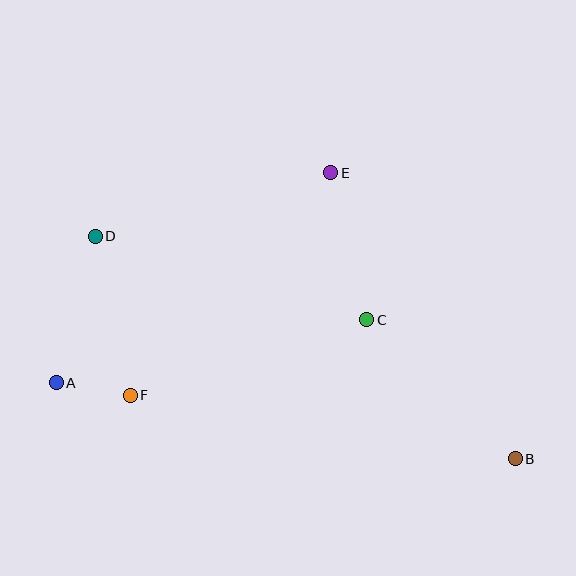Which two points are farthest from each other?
Points B and D are farthest from each other.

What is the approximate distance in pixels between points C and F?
The distance between C and F is approximately 248 pixels.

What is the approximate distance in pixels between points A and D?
The distance between A and D is approximately 152 pixels.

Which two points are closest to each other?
Points A and F are closest to each other.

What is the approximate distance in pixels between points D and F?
The distance between D and F is approximately 163 pixels.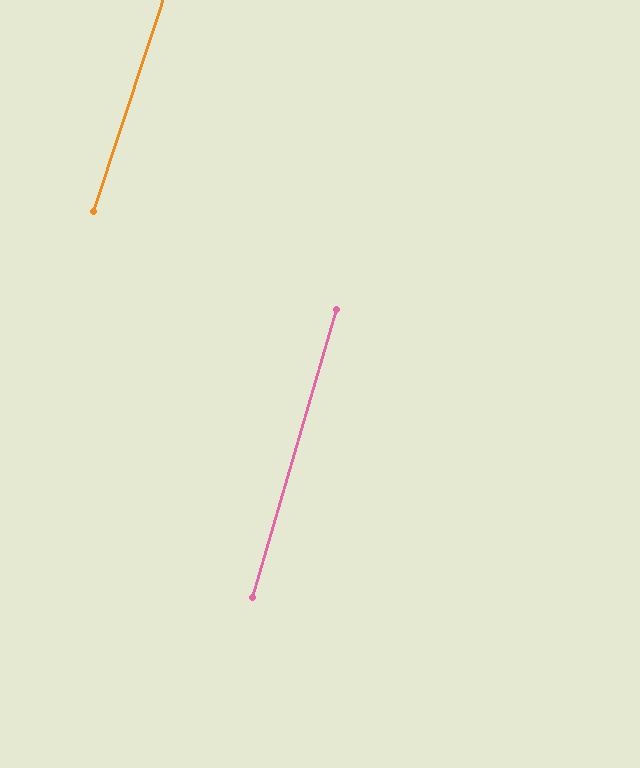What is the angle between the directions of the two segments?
Approximately 2 degrees.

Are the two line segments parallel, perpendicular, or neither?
Parallel — their directions differ by only 2.0°.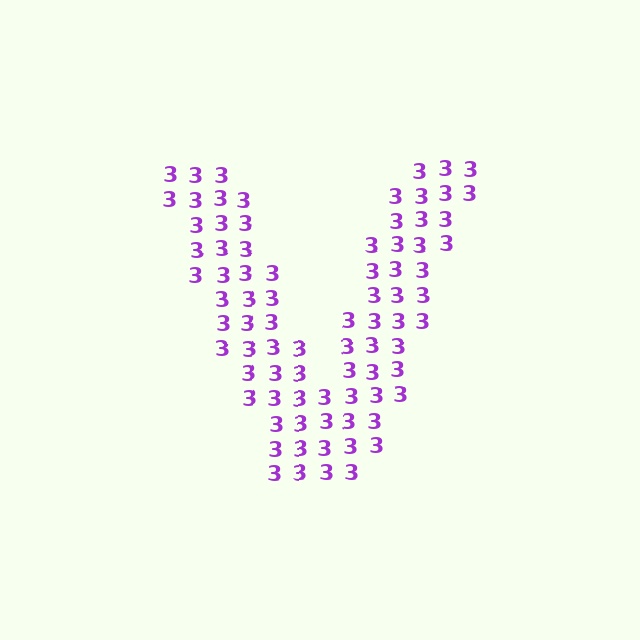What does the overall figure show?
The overall figure shows the letter V.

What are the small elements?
The small elements are digit 3's.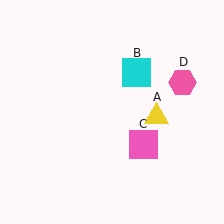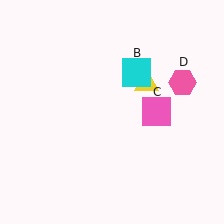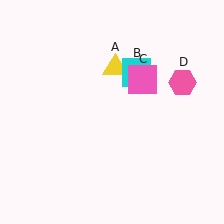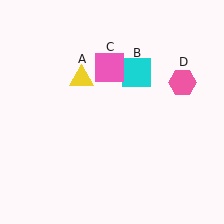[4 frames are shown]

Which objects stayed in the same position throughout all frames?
Cyan square (object B) and pink hexagon (object D) remained stationary.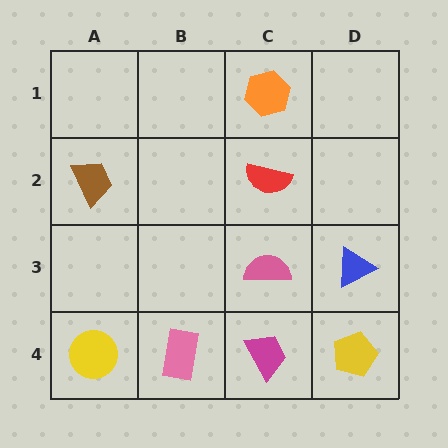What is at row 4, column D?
A yellow pentagon.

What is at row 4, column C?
A magenta trapezoid.